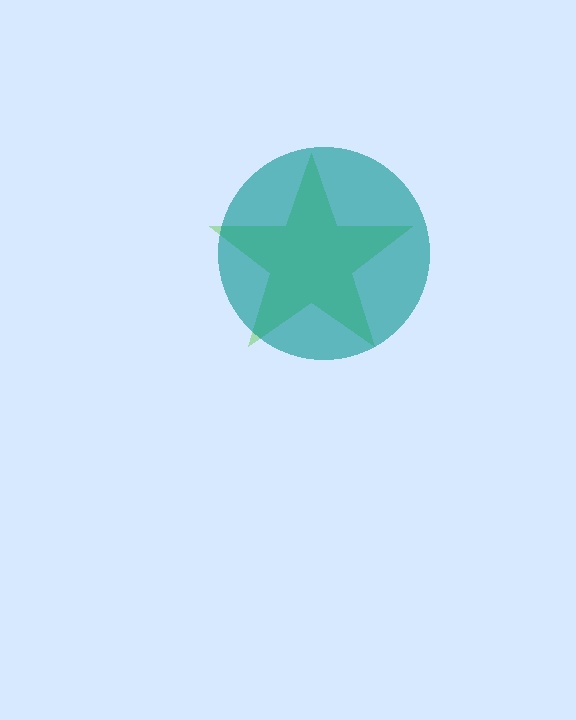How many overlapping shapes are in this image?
There are 2 overlapping shapes in the image.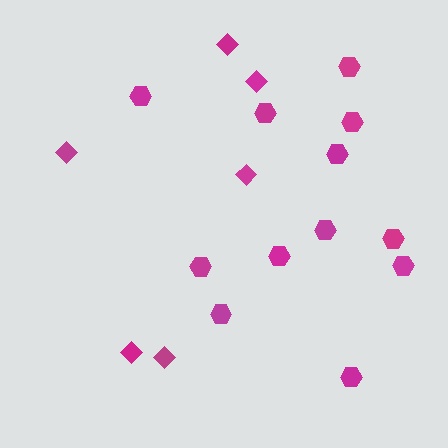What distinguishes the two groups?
There are 2 groups: one group of hexagons (12) and one group of diamonds (6).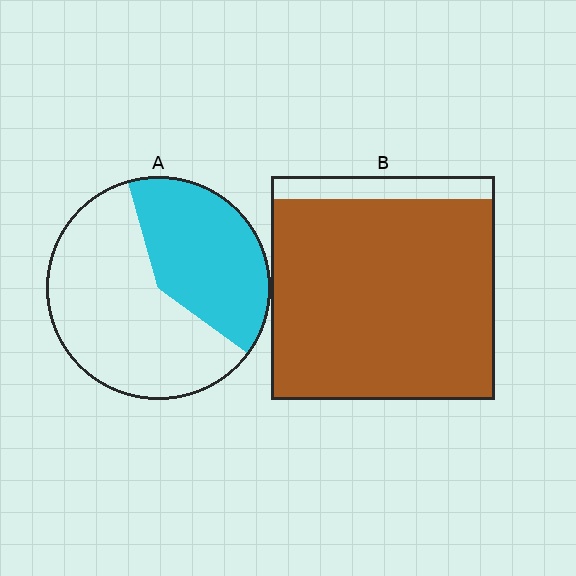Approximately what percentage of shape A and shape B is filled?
A is approximately 40% and B is approximately 90%.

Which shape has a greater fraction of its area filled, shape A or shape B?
Shape B.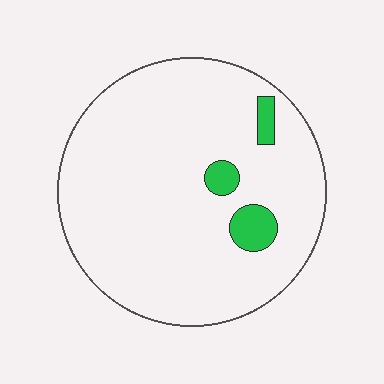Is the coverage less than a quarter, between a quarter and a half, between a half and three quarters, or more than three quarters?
Less than a quarter.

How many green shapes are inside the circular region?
3.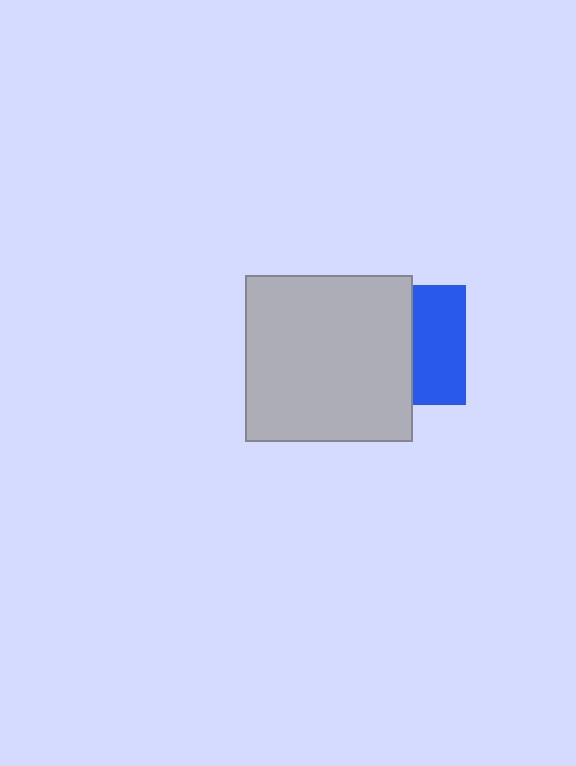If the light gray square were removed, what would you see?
You would see the complete blue square.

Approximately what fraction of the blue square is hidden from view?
Roughly 57% of the blue square is hidden behind the light gray square.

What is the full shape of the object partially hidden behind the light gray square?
The partially hidden object is a blue square.